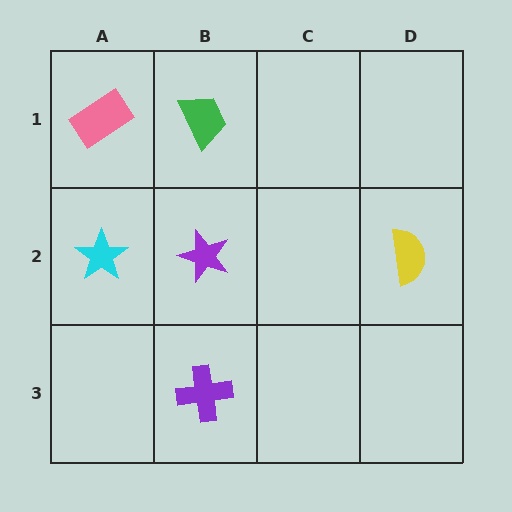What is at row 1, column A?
A pink rectangle.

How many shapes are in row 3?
1 shape.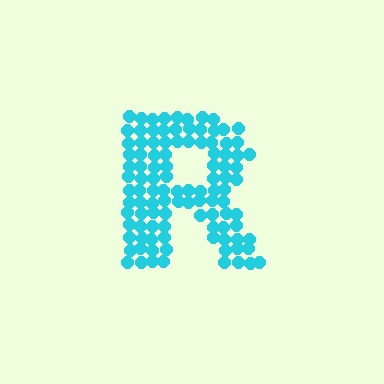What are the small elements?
The small elements are circles.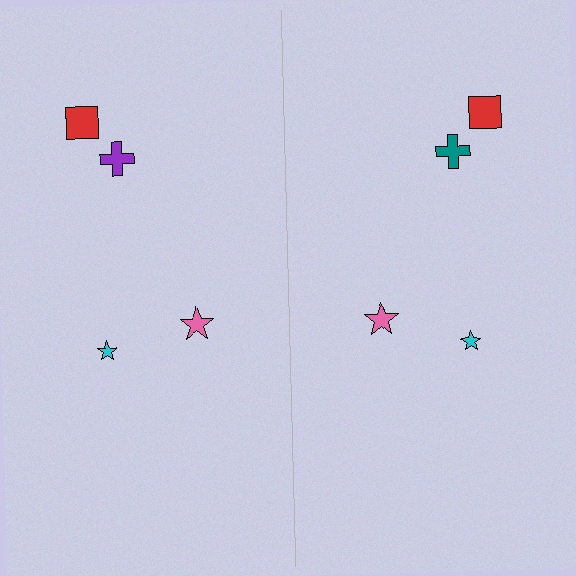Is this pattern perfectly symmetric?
No, the pattern is not perfectly symmetric. The teal cross on the right side breaks the symmetry — its mirror counterpart is purple.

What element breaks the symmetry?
The teal cross on the right side breaks the symmetry — its mirror counterpart is purple.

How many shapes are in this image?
There are 8 shapes in this image.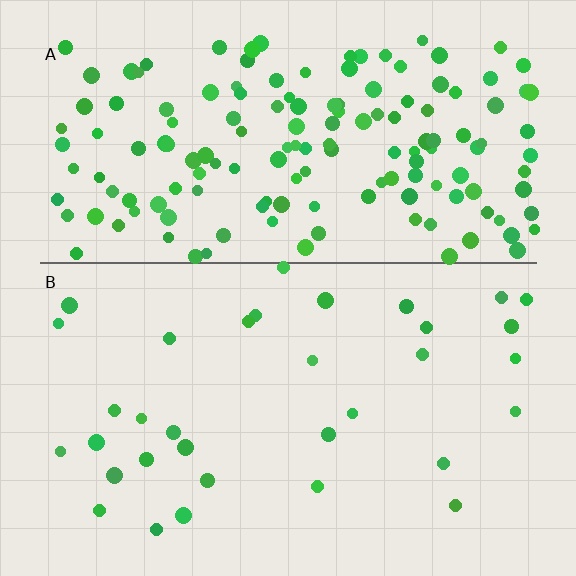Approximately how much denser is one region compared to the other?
Approximately 4.7× — region A over region B.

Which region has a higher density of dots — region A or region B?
A (the top).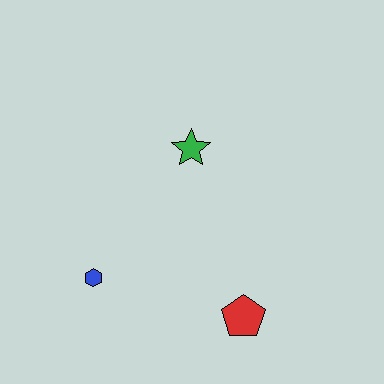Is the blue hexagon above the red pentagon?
Yes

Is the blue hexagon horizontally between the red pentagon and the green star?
No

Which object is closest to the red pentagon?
The blue hexagon is closest to the red pentagon.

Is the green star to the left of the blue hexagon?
No